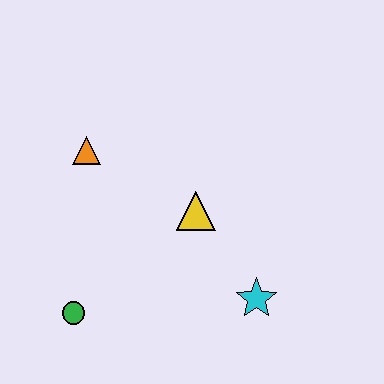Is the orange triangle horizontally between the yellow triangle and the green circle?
Yes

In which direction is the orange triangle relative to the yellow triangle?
The orange triangle is to the left of the yellow triangle.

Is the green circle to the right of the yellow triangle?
No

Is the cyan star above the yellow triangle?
No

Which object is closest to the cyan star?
The yellow triangle is closest to the cyan star.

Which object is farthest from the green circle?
The cyan star is farthest from the green circle.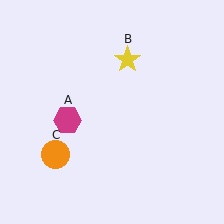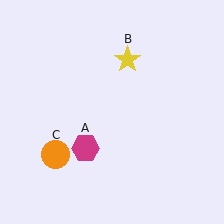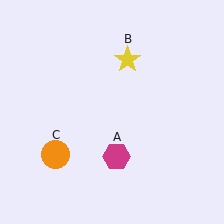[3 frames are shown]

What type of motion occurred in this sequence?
The magenta hexagon (object A) rotated counterclockwise around the center of the scene.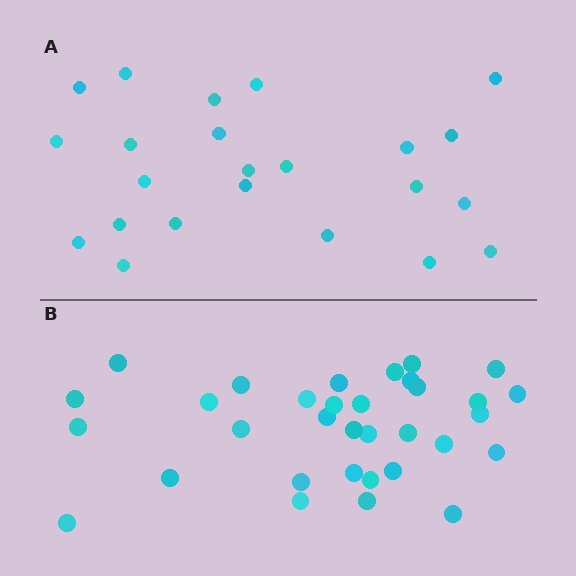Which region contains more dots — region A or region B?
Region B (the bottom region) has more dots.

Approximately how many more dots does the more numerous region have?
Region B has roughly 10 or so more dots than region A.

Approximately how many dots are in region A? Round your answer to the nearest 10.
About 20 dots. (The exact count is 23, which rounds to 20.)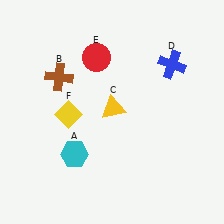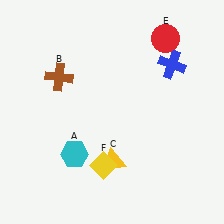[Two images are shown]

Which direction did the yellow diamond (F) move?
The yellow diamond (F) moved down.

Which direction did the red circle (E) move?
The red circle (E) moved right.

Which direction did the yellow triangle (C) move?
The yellow triangle (C) moved down.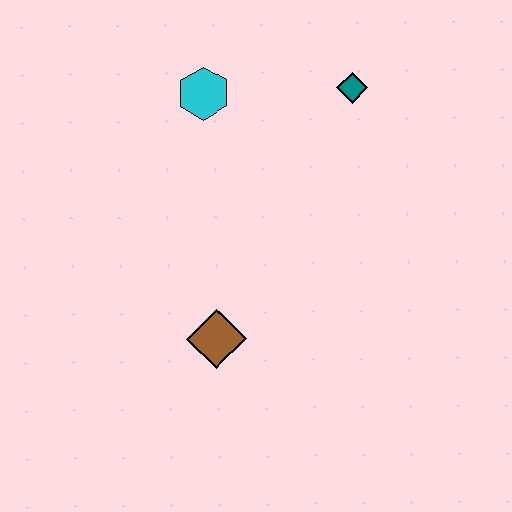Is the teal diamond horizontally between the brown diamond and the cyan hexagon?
No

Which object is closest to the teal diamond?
The cyan hexagon is closest to the teal diamond.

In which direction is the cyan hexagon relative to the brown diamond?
The cyan hexagon is above the brown diamond.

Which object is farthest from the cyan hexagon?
The brown diamond is farthest from the cyan hexagon.